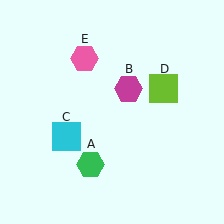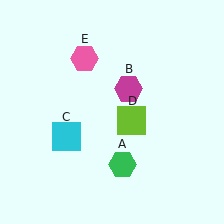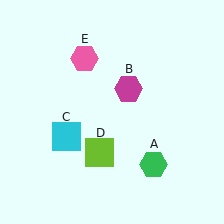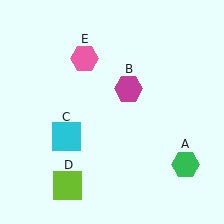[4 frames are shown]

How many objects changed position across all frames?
2 objects changed position: green hexagon (object A), lime square (object D).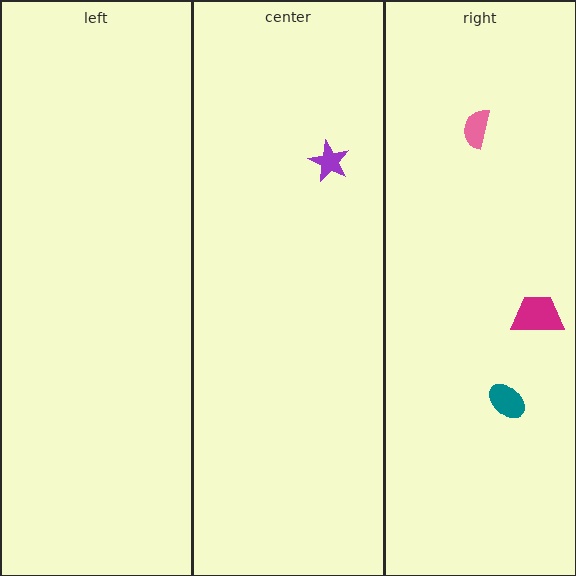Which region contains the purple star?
The center region.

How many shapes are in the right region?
3.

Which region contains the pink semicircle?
The right region.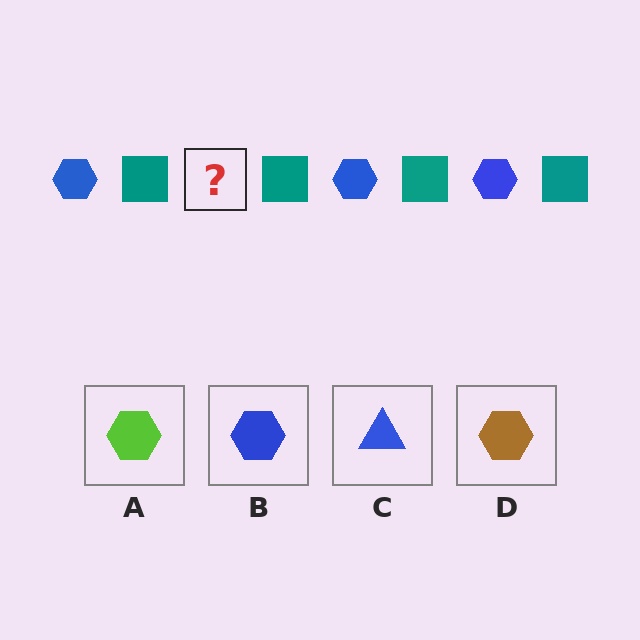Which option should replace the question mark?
Option B.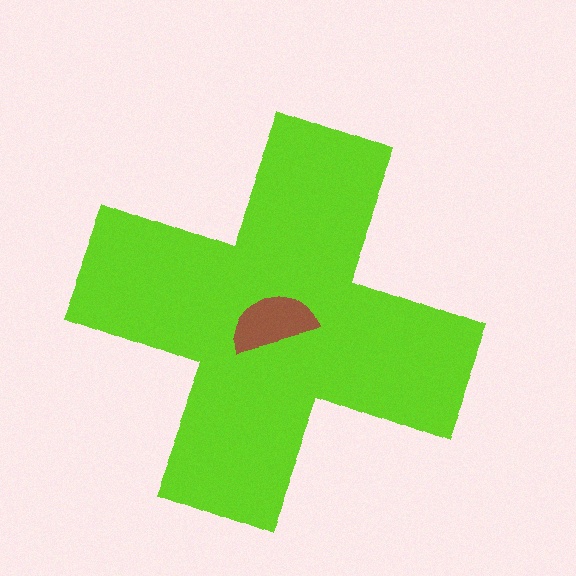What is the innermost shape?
The brown semicircle.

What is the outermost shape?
The lime cross.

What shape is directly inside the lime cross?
The brown semicircle.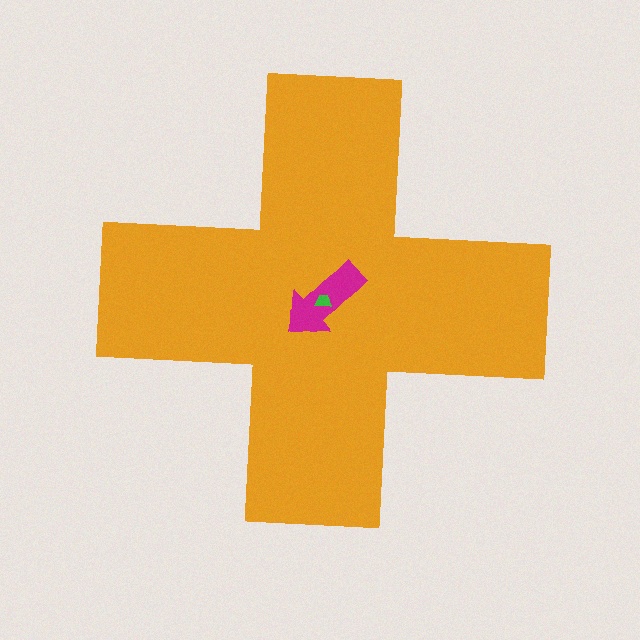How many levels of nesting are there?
3.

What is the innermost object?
The green trapezoid.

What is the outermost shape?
The orange cross.